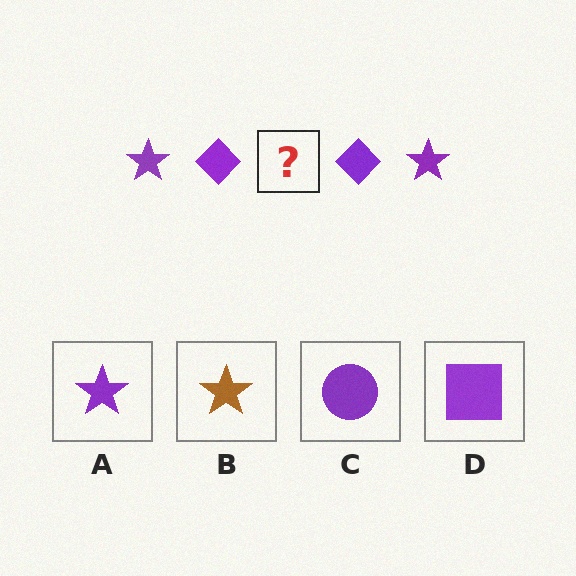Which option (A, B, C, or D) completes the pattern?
A.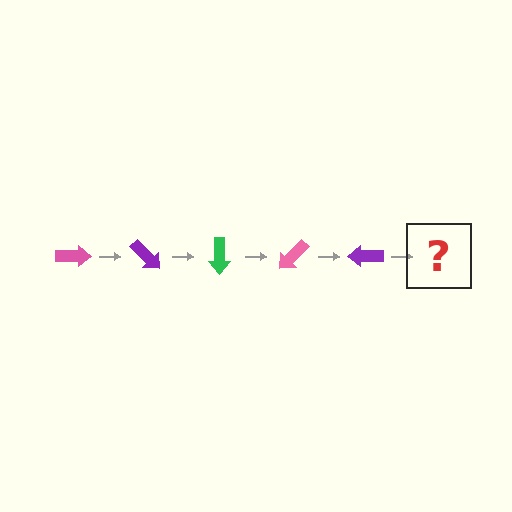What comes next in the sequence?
The next element should be a green arrow, rotated 225 degrees from the start.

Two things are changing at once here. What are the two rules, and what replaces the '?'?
The two rules are that it rotates 45 degrees each step and the color cycles through pink, purple, and green. The '?' should be a green arrow, rotated 225 degrees from the start.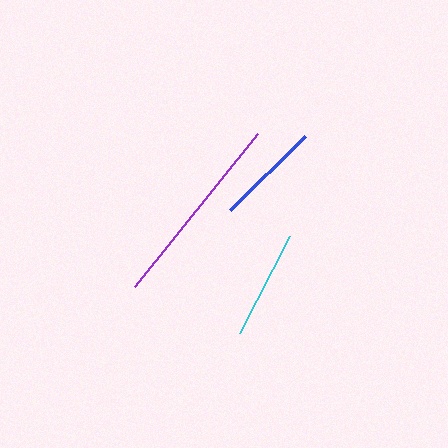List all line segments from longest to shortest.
From longest to shortest: purple, cyan, blue.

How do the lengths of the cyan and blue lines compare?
The cyan and blue lines are approximately the same length.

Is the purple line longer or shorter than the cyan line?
The purple line is longer than the cyan line.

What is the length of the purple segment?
The purple segment is approximately 197 pixels long.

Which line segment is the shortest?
The blue line is the shortest at approximately 105 pixels.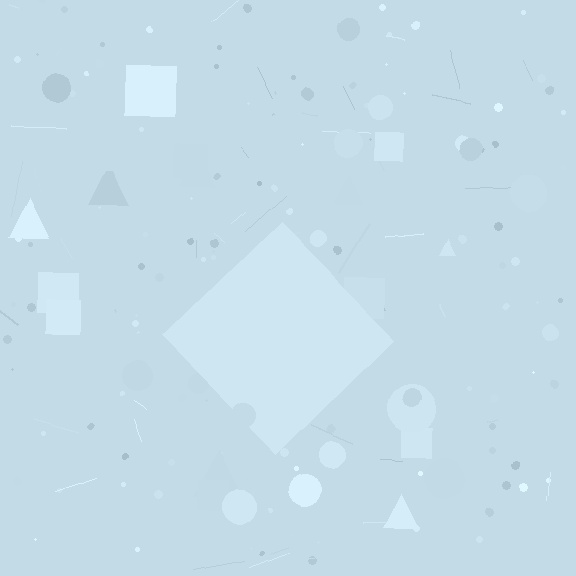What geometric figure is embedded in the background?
A diamond is embedded in the background.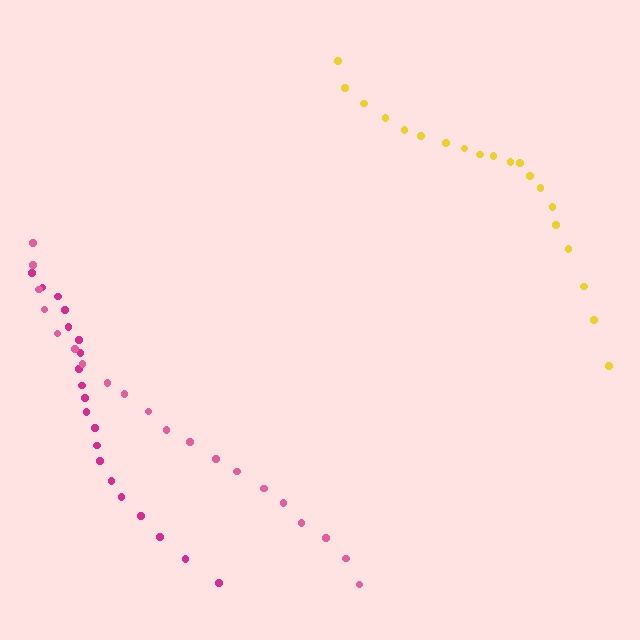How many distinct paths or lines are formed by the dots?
There are 3 distinct paths.